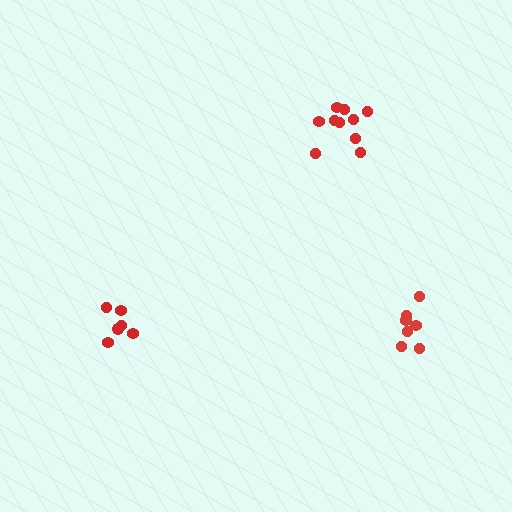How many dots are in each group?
Group 1: 7 dots, Group 2: 6 dots, Group 3: 10 dots (23 total).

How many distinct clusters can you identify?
There are 3 distinct clusters.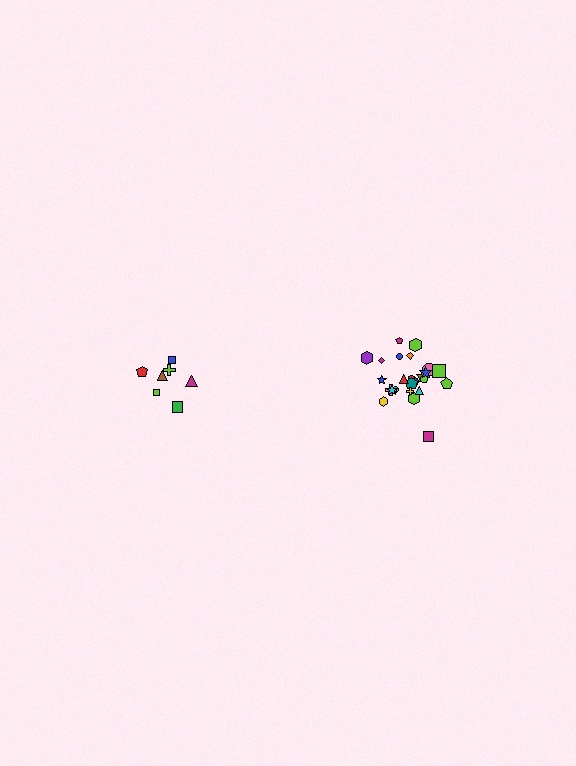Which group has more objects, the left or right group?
The right group.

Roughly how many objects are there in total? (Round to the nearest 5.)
Roughly 30 objects in total.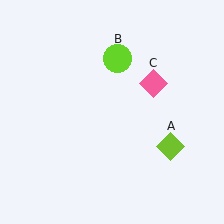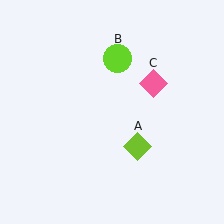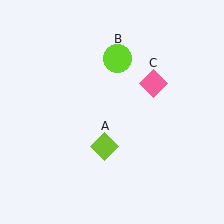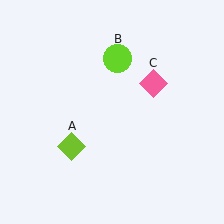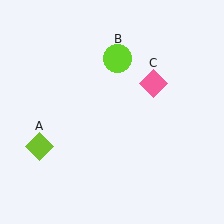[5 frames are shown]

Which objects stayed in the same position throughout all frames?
Lime circle (object B) and pink diamond (object C) remained stationary.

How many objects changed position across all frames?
1 object changed position: lime diamond (object A).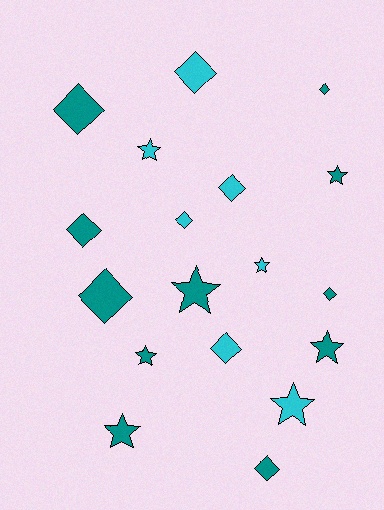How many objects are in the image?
There are 18 objects.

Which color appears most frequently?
Teal, with 11 objects.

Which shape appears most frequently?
Diamond, with 10 objects.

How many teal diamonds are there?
There are 6 teal diamonds.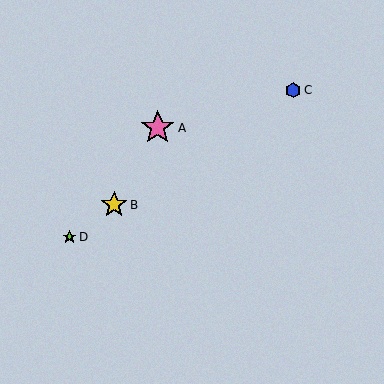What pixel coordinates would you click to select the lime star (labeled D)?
Click at (69, 237) to select the lime star D.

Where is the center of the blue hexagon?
The center of the blue hexagon is at (294, 90).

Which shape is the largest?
The pink star (labeled A) is the largest.